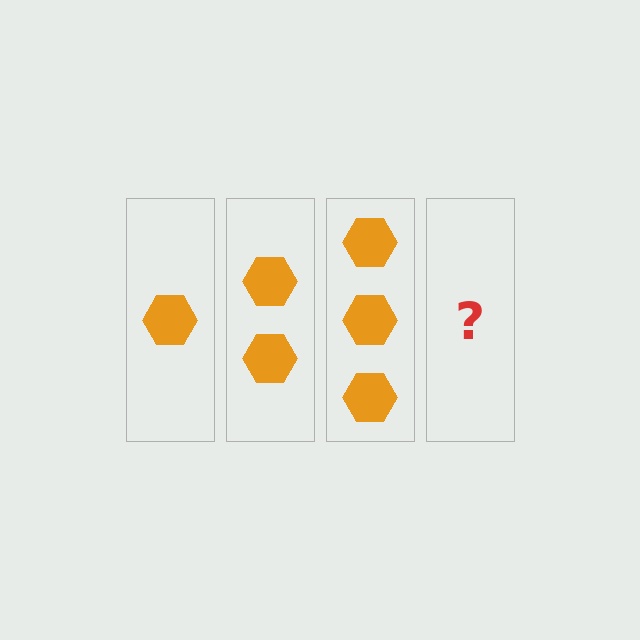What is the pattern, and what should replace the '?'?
The pattern is that each step adds one more hexagon. The '?' should be 4 hexagons.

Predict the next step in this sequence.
The next step is 4 hexagons.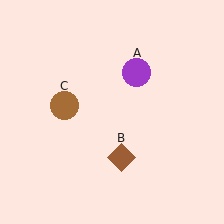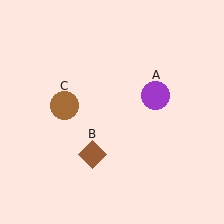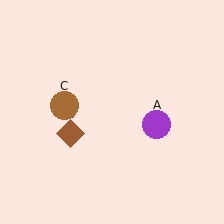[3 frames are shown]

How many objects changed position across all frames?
2 objects changed position: purple circle (object A), brown diamond (object B).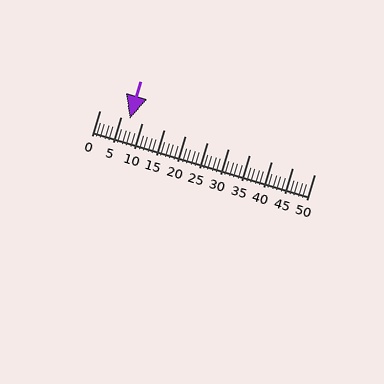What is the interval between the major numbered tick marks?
The major tick marks are spaced 5 units apart.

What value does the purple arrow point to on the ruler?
The purple arrow points to approximately 7.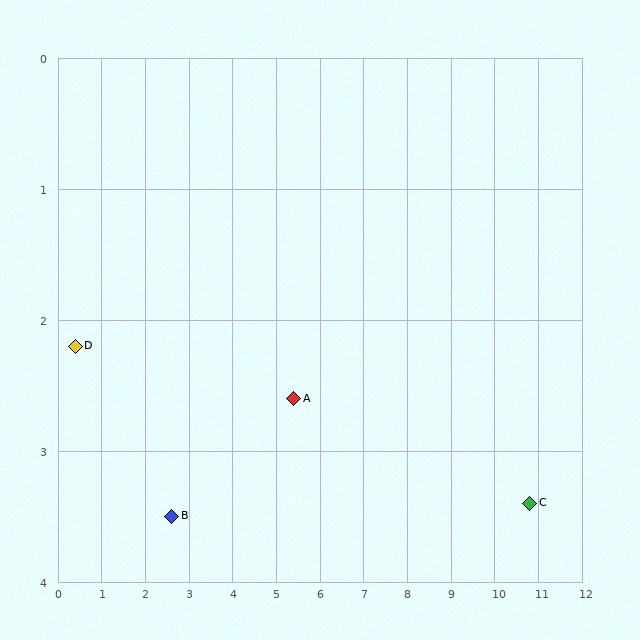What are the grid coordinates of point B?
Point B is at approximately (2.6, 3.5).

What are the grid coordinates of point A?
Point A is at approximately (5.4, 2.6).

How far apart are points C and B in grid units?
Points C and B are about 8.2 grid units apart.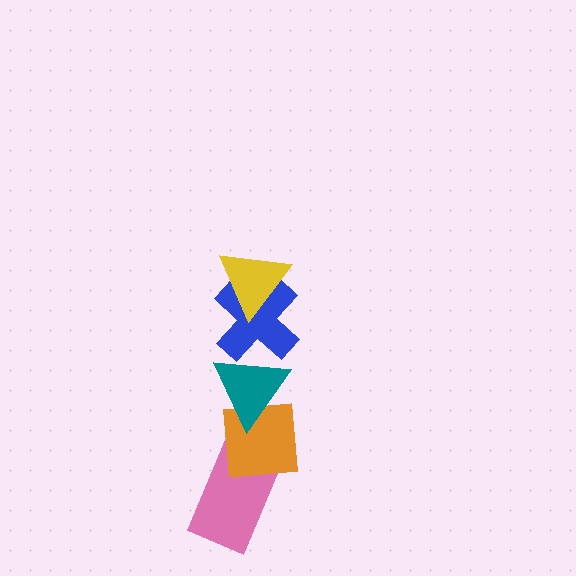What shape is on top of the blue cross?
The yellow triangle is on top of the blue cross.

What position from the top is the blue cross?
The blue cross is 2nd from the top.